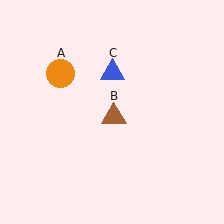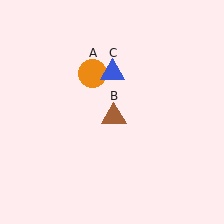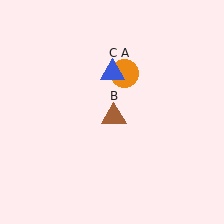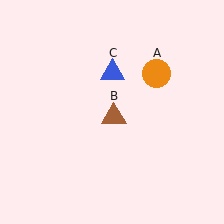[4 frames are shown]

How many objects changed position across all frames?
1 object changed position: orange circle (object A).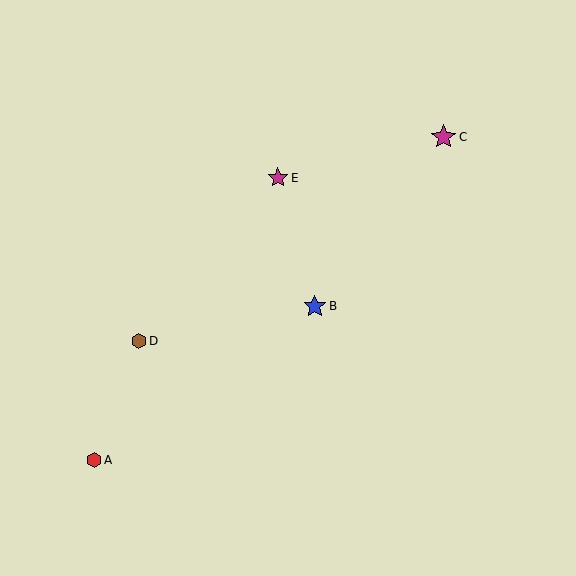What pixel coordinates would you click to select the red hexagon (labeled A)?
Click at (94, 460) to select the red hexagon A.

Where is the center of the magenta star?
The center of the magenta star is at (443, 137).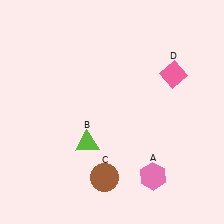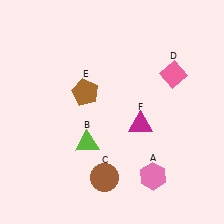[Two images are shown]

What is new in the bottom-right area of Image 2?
A magenta triangle (F) was added in the bottom-right area of Image 2.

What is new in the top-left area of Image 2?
A brown pentagon (E) was added in the top-left area of Image 2.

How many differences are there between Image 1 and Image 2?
There are 2 differences between the two images.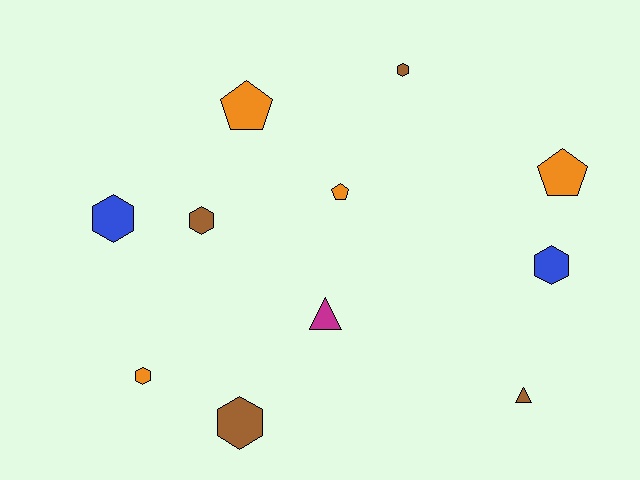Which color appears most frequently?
Brown, with 4 objects.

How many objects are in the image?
There are 11 objects.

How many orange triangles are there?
There are no orange triangles.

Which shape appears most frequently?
Hexagon, with 6 objects.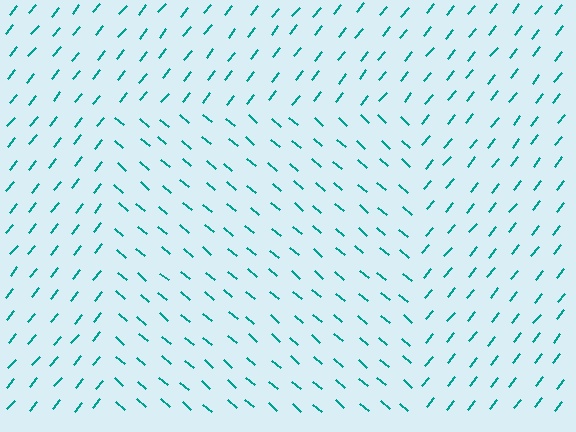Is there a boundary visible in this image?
Yes, there is a texture boundary formed by a change in line orientation.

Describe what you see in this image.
The image is filled with small teal line segments. A rectangle region in the image has lines oriented differently from the surrounding lines, creating a visible texture boundary.